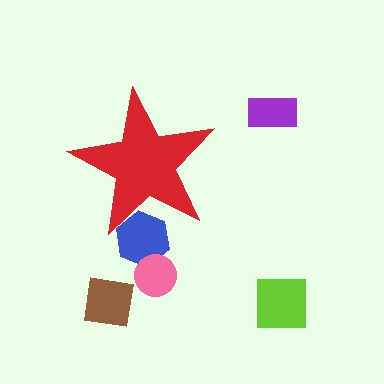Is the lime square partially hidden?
No, the lime square is fully visible.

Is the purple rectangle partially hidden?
No, the purple rectangle is fully visible.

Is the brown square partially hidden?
No, the brown square is fully visible.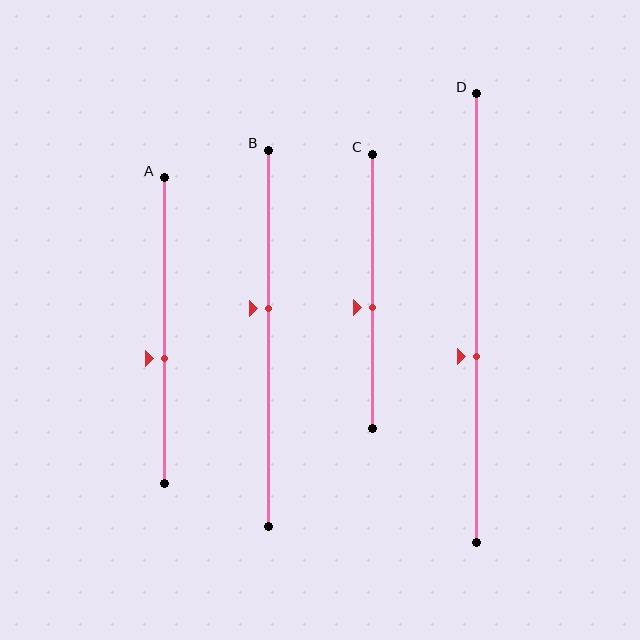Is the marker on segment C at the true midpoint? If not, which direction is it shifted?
No, the marker on segment C is shifted downward by about 6% of the segment length.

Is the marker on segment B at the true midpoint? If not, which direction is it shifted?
No, the marker on segment B is shifted upward by about 8% of the segment length.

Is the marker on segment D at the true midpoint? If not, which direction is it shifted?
No, the marker on segment D is shifted downward by about 9% of the segment length.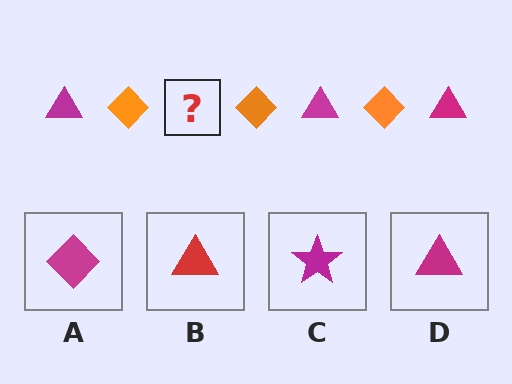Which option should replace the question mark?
Option D.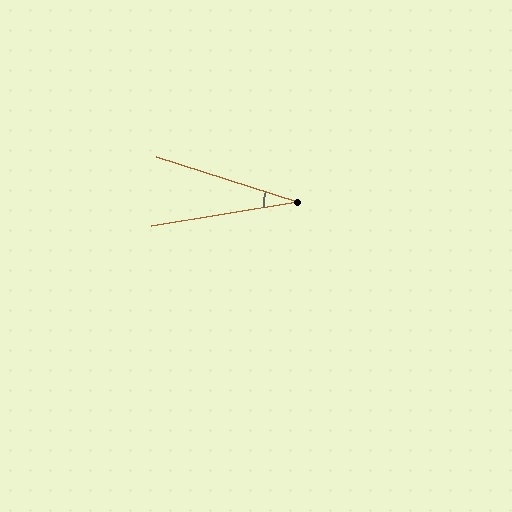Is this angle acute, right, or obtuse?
It is acute.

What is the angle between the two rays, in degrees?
Approximately 27 degrees.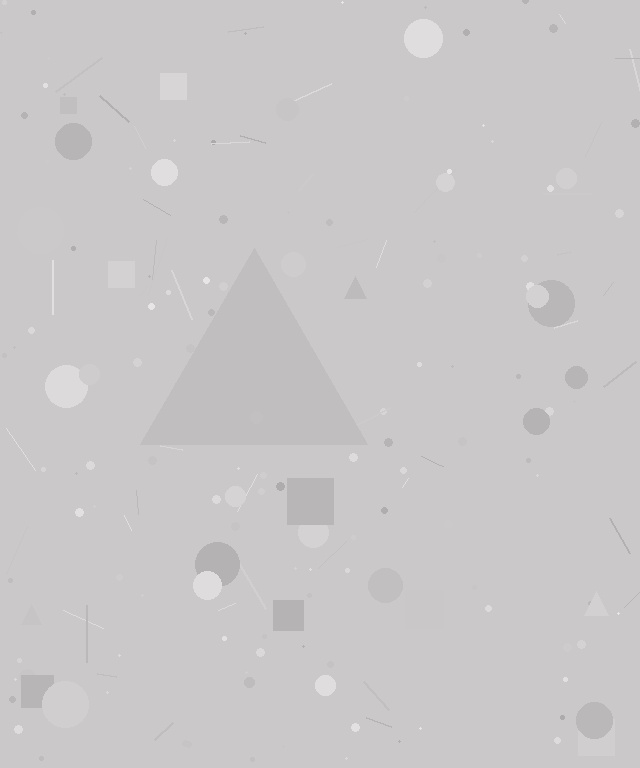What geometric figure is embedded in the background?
A triangle is embedded in the background.